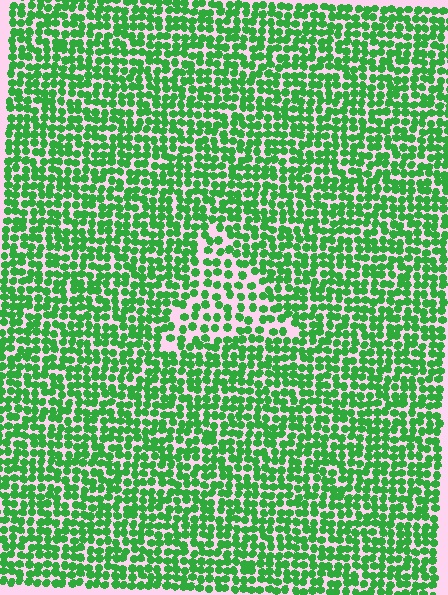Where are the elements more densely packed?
The elements are more densely packed outside the triangle boundary.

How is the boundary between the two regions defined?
The boundary is defined by a change in element density (approximately 1.7x ratio). All elements are the same color, size, and shape.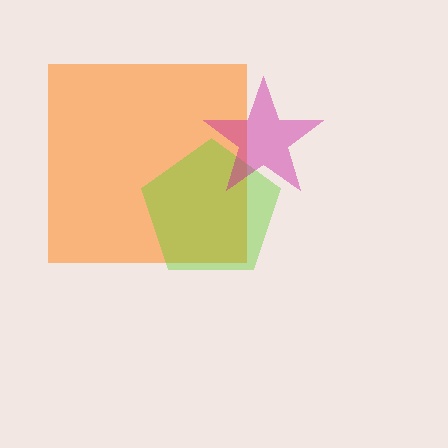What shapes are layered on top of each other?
The layered shapes are: an orange square, a lime pentagon, a magenta star.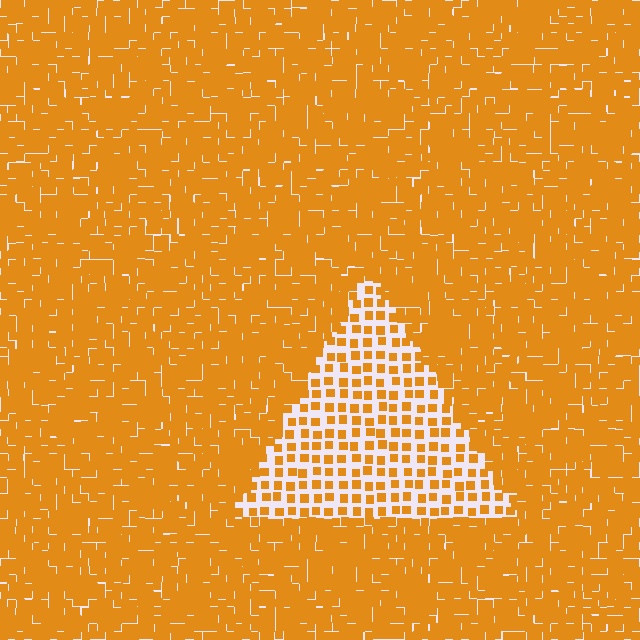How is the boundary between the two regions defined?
The boundary is defined by a change in element density (approximately 2.6x ratio). All elements are the same color, size, and shape.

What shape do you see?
I see a triangle.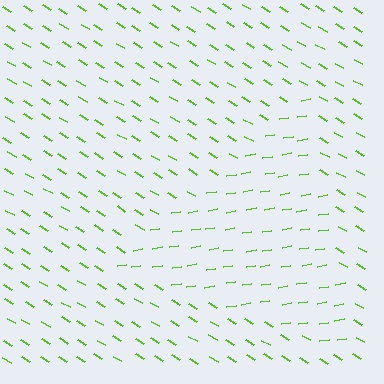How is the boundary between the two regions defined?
The boundary is defined purely by a change in line orientation (approximately 39 degrees difference). All lines are the same color and thickness.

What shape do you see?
I see a triangle.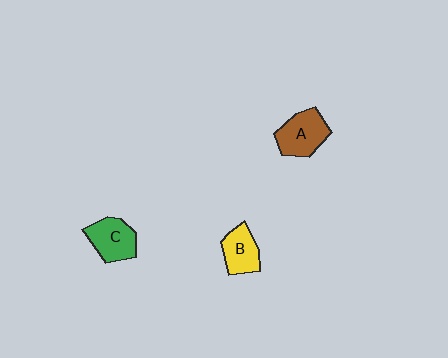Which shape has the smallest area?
Shape B (yellow).